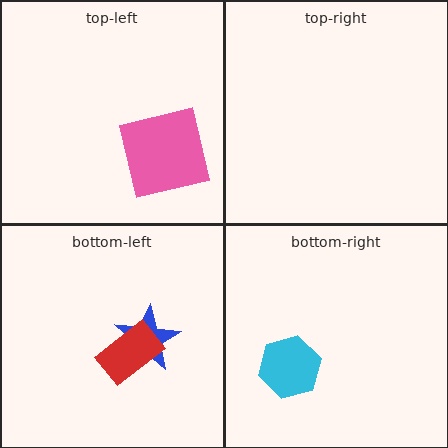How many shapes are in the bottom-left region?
2.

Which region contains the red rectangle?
The bottom-left region.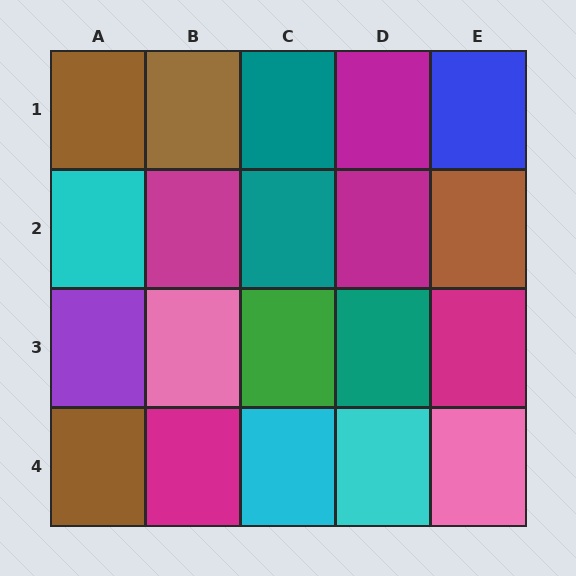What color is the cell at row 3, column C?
Green.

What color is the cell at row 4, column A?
Brown.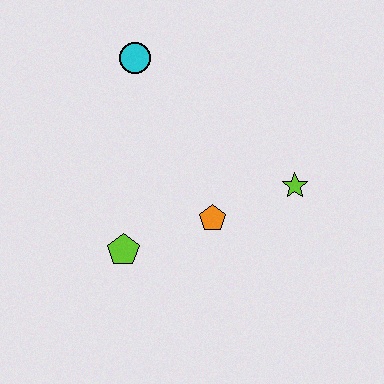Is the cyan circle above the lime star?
Yes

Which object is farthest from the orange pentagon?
The cyan circle is farthest from the orange pentagon.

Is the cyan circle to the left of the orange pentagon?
Yes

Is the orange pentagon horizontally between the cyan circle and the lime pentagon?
No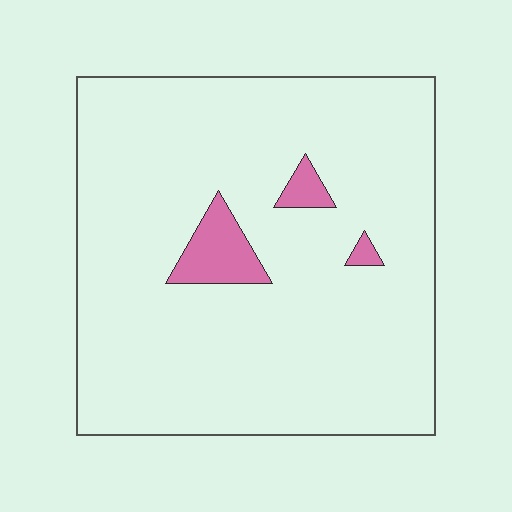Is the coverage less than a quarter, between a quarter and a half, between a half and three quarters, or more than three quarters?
Less than a quarter.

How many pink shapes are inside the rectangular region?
3.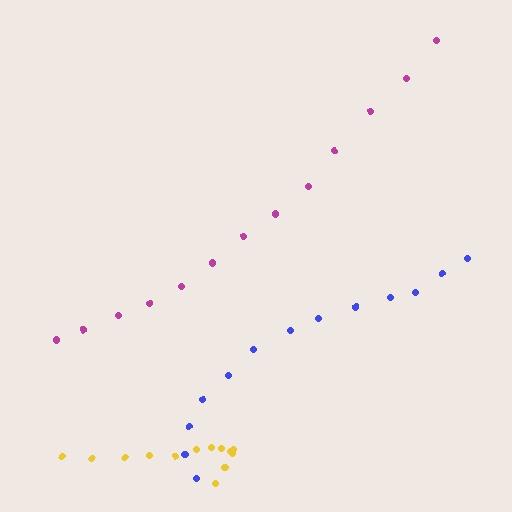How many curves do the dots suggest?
There are 3 distinct paths.